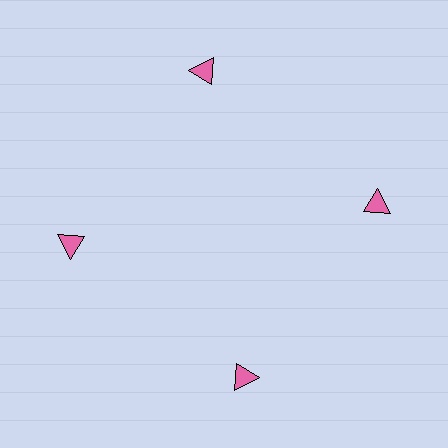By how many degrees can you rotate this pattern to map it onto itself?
The pattern maps onto itself every 90 degrees of rotation.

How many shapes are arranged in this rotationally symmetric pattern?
There are 4 shapes, arranged in 4 groups of 1.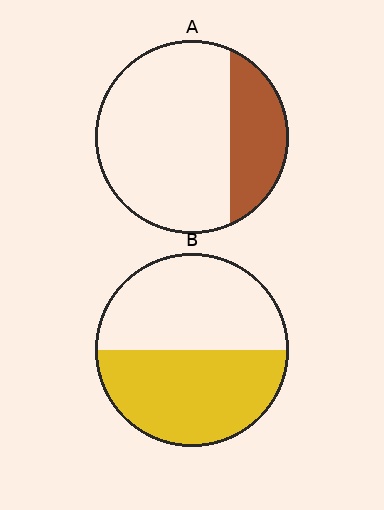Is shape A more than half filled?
No.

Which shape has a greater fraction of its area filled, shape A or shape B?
Shape B.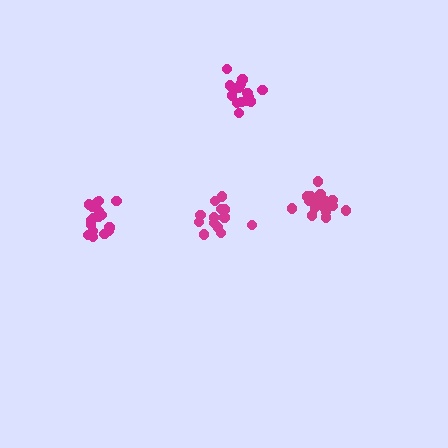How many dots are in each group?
Group 1: 16 dots, Group 2: 14 dots, Group 3: 20 dots, Group 4: 17 dots (67 total).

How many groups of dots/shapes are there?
There are 4 groups.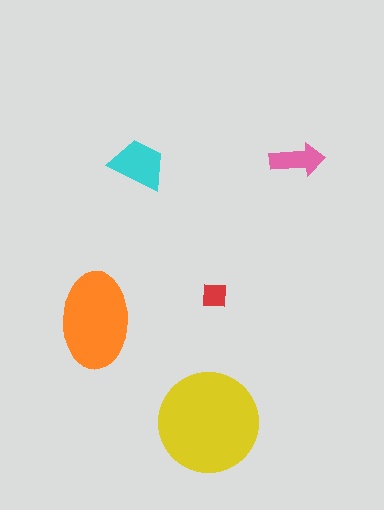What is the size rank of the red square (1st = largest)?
5th.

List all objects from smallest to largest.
The red square, the pink arrow, the cyan trapezoid, the orange ellipse, the yellow circle.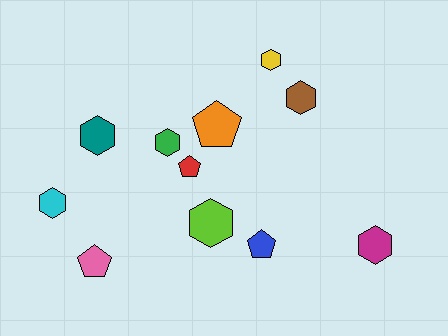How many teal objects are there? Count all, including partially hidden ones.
There is 1 teal object.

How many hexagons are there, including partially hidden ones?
There are 7 hexagons.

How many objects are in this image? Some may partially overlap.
There are 11 objects.